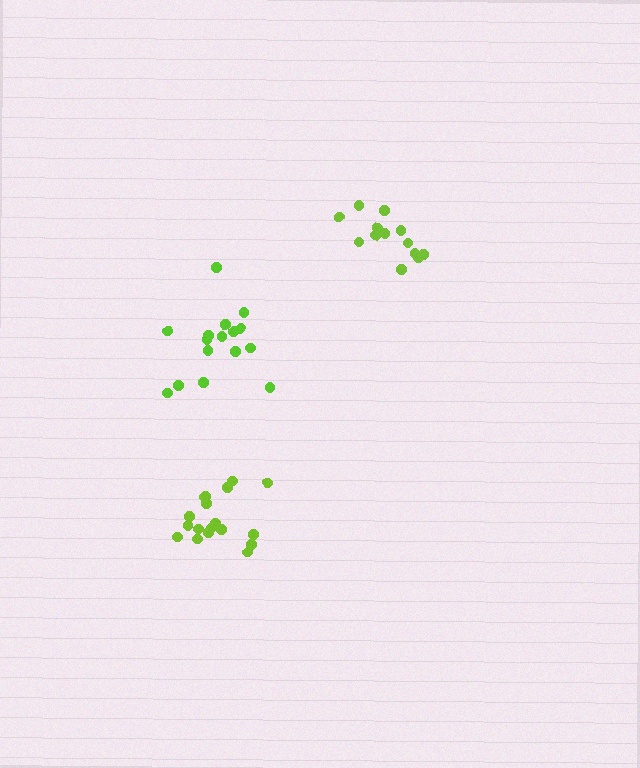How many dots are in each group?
Group 1: 13 dots, Group 2: 18 dots, Group 3: 16 dots (47 total).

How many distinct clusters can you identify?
There are 3 distinct clusters.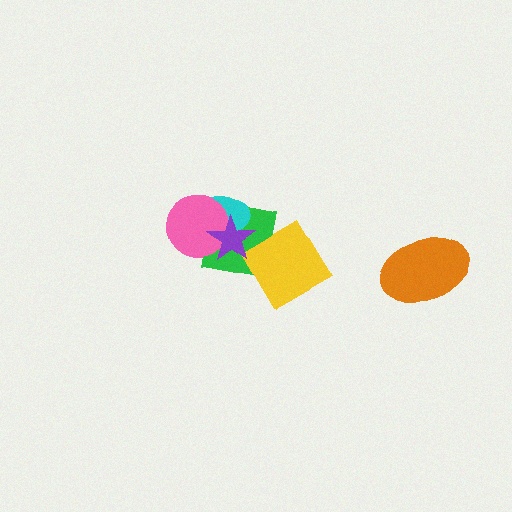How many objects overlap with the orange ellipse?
0 objects overlap with the orange ellipse.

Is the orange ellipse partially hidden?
No, no other shape covers it.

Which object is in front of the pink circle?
The purple star is in front of the pink circle.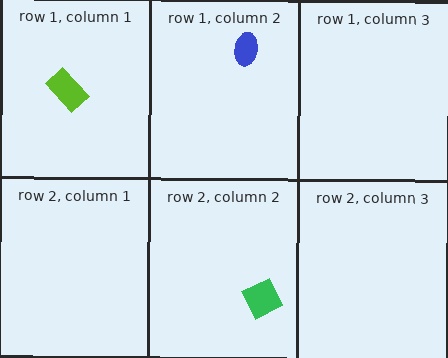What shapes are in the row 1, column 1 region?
The lime rectangle.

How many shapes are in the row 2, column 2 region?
1.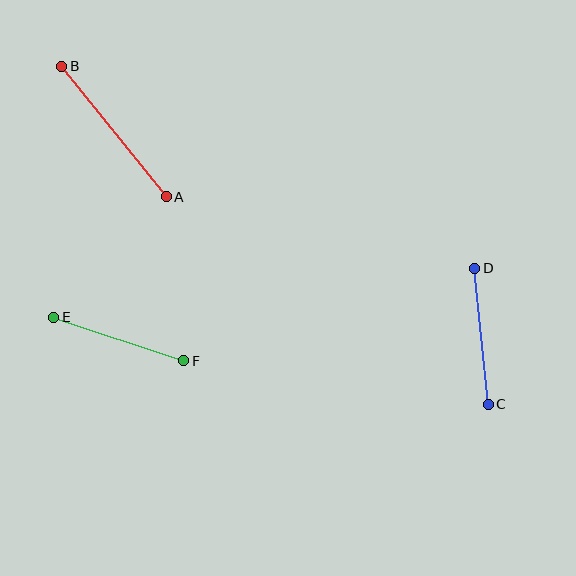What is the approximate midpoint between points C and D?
The midpoint is at approximately (481, 336) pixels.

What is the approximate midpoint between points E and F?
The midpoint is at approximately (119, 339) pixels.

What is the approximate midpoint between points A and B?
The midpoint is at approximately (114, 131) pixels.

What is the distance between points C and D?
The distance is approximately 137 pixels.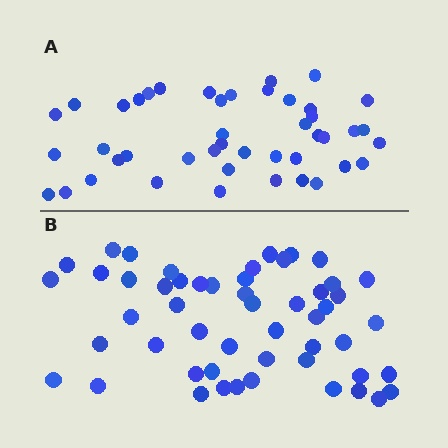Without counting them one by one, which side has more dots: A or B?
Region B (the bottom region) has more dots.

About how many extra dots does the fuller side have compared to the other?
Region B has roughly 8 or so more dots than region A.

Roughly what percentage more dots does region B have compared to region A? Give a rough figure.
About 20% more.